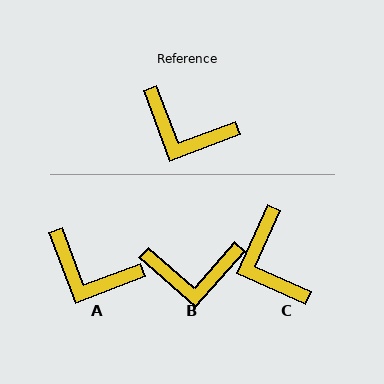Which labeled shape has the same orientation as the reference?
A.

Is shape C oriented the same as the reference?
No, it is off by about 45 degrees.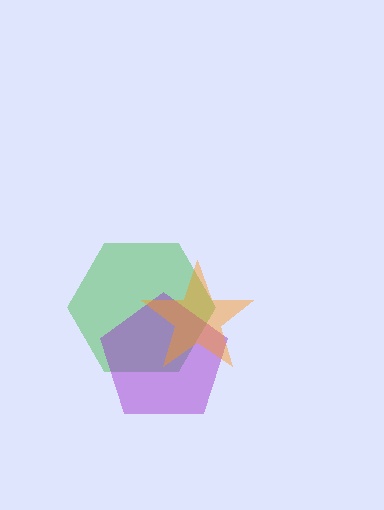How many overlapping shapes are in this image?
There are 3 overlapping shapes in the image.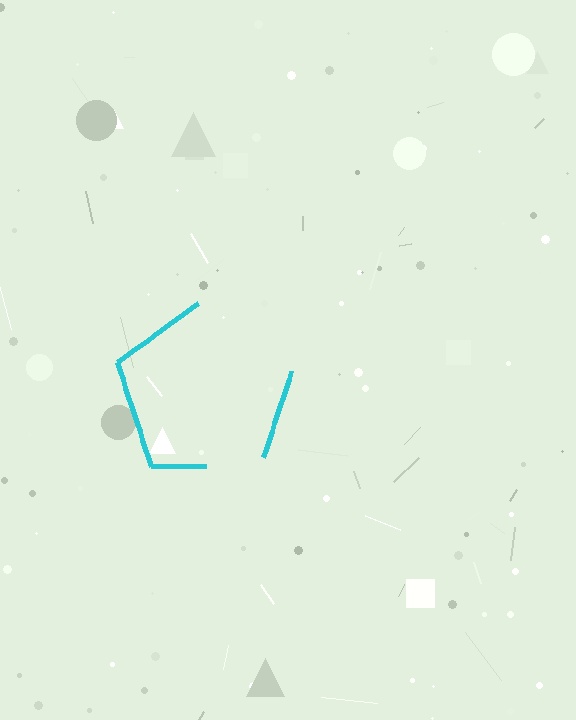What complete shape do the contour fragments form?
The contour fragments form a pentagon.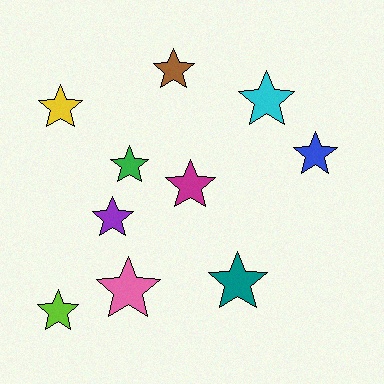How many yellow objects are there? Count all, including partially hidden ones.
There is 1 yellow object.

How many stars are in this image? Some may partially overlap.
There are 10 stars.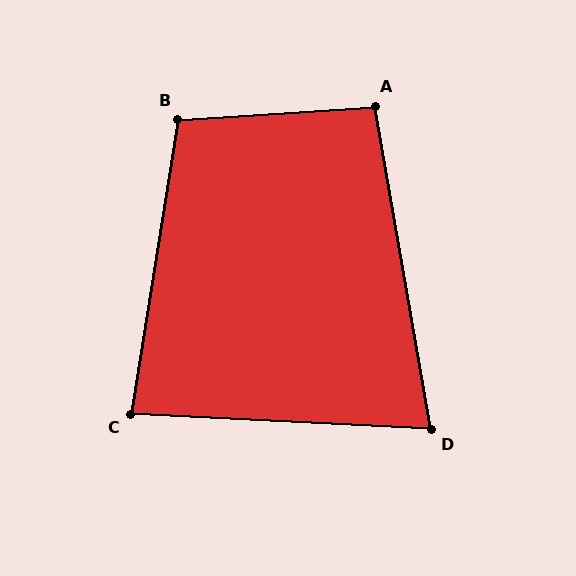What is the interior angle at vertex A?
Approximately 96 degrees (obtuse).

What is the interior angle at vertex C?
Approximately 84 degrees (acute).